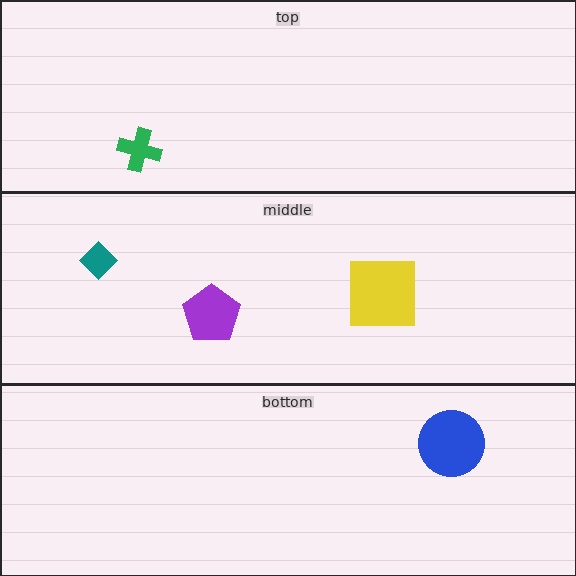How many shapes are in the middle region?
3.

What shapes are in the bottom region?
The blue circle.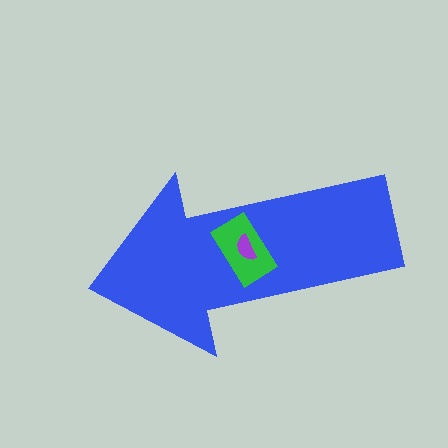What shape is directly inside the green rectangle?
The purple semicircle.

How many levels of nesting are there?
3.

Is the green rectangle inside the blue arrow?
Yes.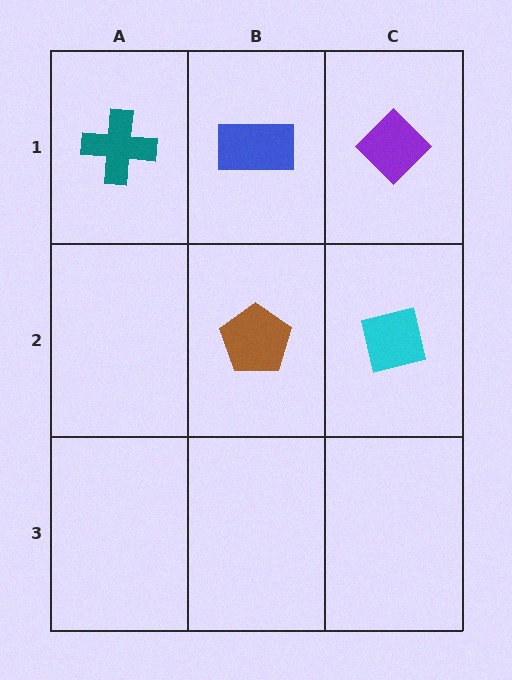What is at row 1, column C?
A purple diamond.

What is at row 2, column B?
A brown pentagon.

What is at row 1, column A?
A teal cross.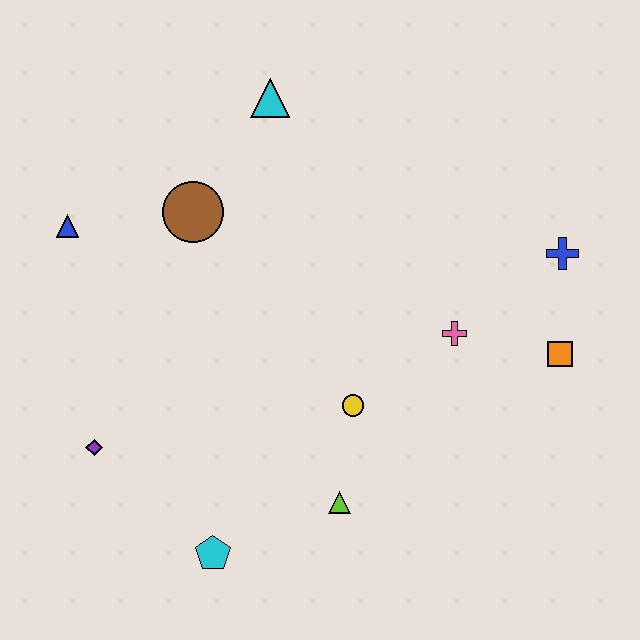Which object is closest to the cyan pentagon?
The lime triangle is closest to the cyan pentagon.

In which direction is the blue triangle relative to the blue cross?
The blue triangle is to the left of the blue cross.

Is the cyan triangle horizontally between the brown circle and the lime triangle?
Yes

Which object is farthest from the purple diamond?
The blue cross is farthest from the purple diamond.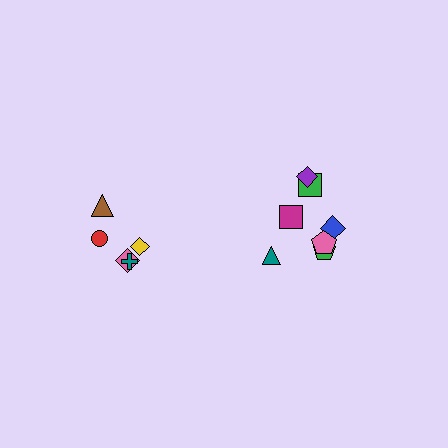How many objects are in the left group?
There are 5 objects.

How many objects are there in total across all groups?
There are 12 objects.